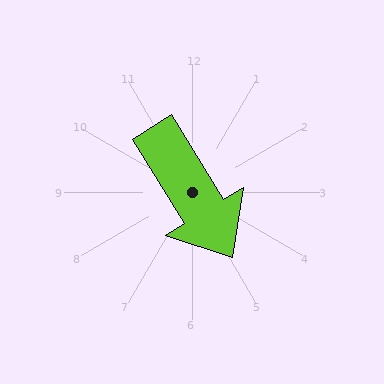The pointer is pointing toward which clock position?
Roughly 5 o'clock.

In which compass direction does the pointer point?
Southeast.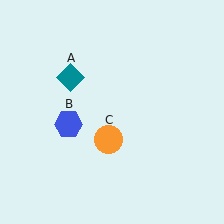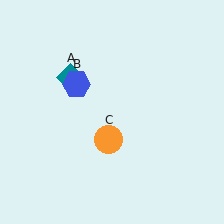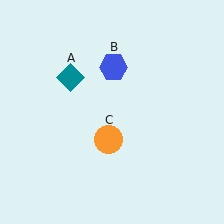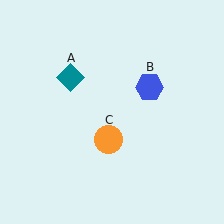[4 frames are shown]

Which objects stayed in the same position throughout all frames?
Teal diamond (object A) and orange circle (object C) remained stationary.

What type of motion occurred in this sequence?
The blue hexagon (object B) rotated clockwise around the center of the scene.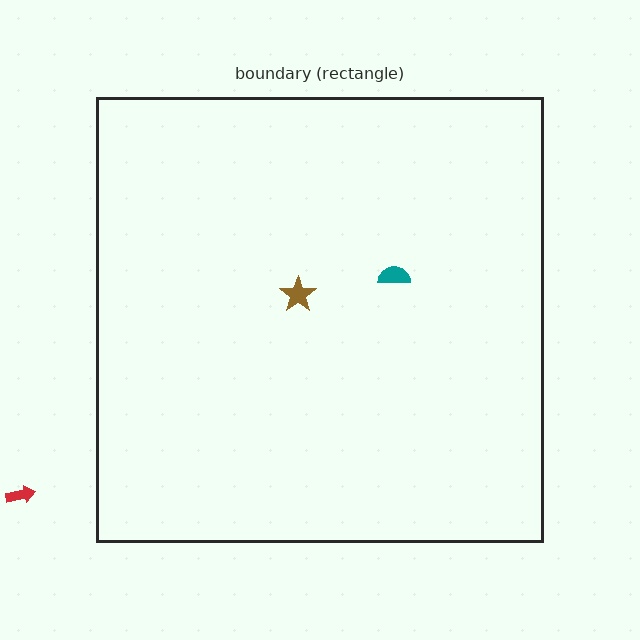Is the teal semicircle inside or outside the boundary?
Inside.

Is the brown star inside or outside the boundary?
Inside.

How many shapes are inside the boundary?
2 inside, 1 outside.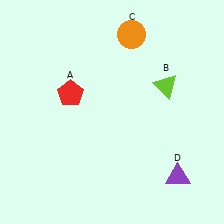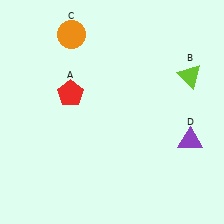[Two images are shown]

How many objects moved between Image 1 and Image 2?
3 objects moved between the two images.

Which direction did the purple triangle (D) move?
The purple triangle (D) moved up.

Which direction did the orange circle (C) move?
The orange circle (C) moved left.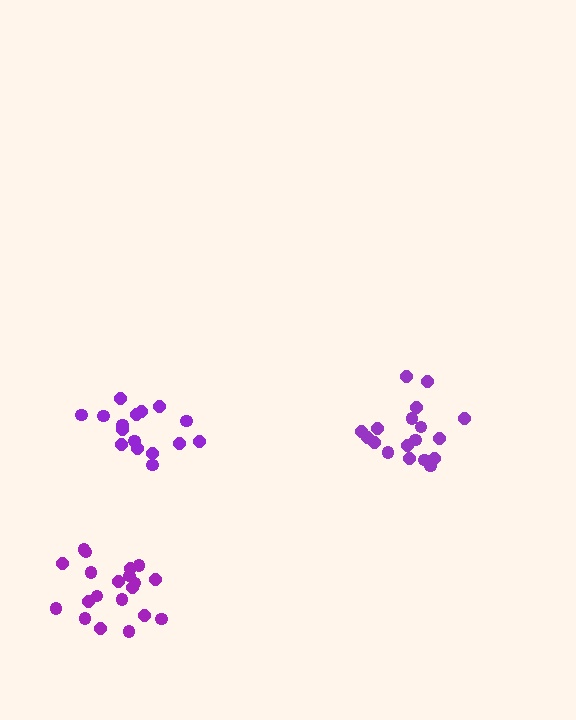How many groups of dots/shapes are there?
There are 3 groups.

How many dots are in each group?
Group 1: 16 dots, Group 2: 20 dots, Group 3: 18 dots (54 total).